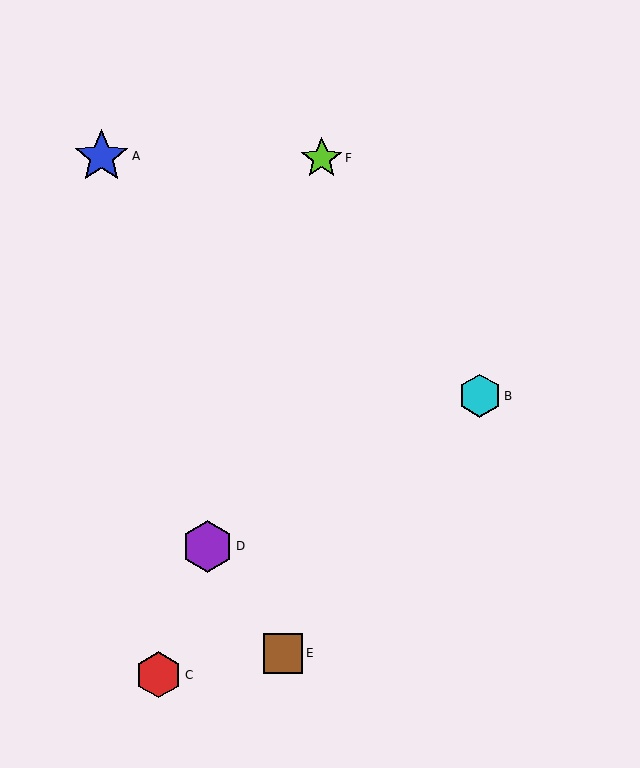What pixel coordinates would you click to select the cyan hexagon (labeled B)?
Click at (480, 396) to select the cyan hexagon B.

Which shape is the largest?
The blue star (labeled A) is the largest.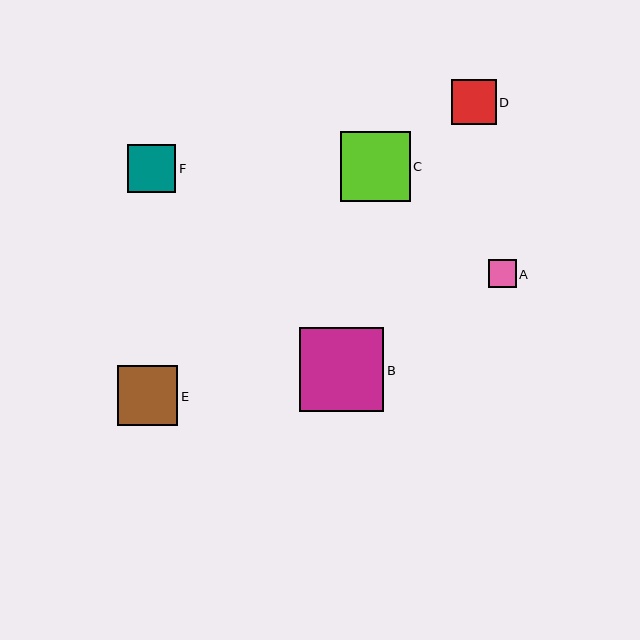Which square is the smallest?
Square A is the smallest with a size of approximately 28 pixels.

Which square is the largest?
Square B is the largest with a size of approximately 84 pixels.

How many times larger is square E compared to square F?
Square E is approximately 1.2 times the size of square F.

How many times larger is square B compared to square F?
Square B is approximately 1.7 times the size of square F.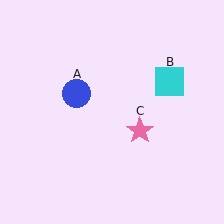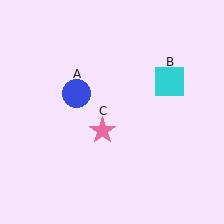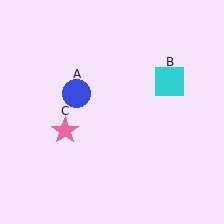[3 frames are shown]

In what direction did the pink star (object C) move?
The pink star (object C) moved left.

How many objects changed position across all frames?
1 object changed position: pink star (object C).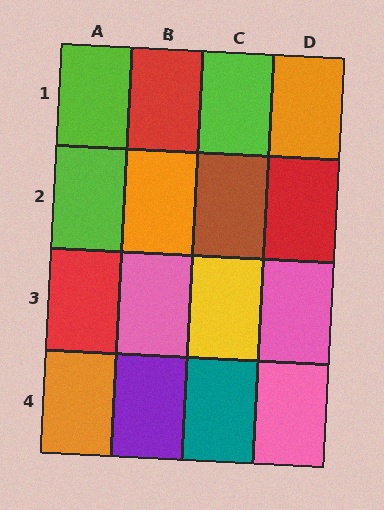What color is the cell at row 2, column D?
Red.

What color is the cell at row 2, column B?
Orange.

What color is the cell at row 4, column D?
Pink.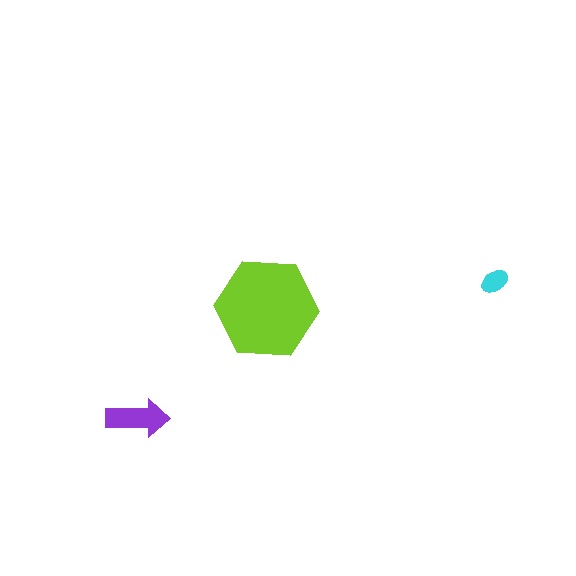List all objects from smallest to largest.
The cyan ellipse, the purple arrow, the lime hexagon.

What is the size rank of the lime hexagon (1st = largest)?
1st.